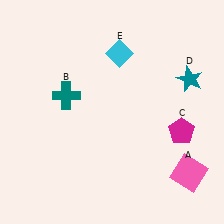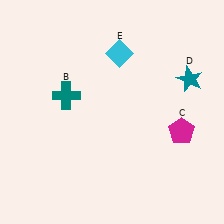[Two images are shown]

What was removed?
The pink square (A) was removed in Image 2.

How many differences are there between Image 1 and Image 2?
There is 1 difference between the two images.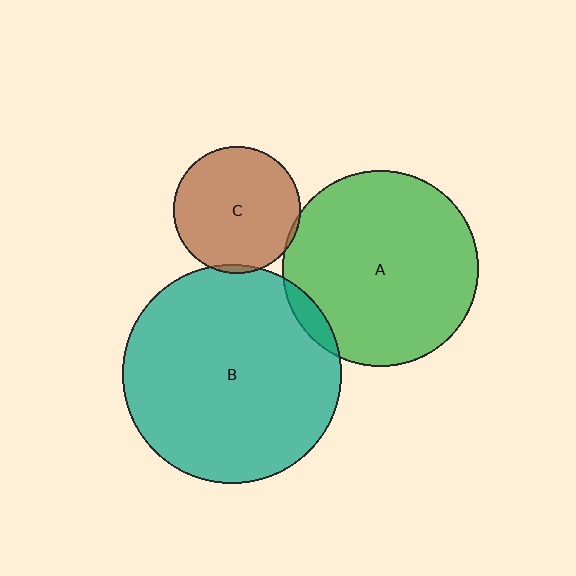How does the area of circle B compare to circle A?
Approximately 1.3 times.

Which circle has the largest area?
Circle B (teal).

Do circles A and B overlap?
Yes.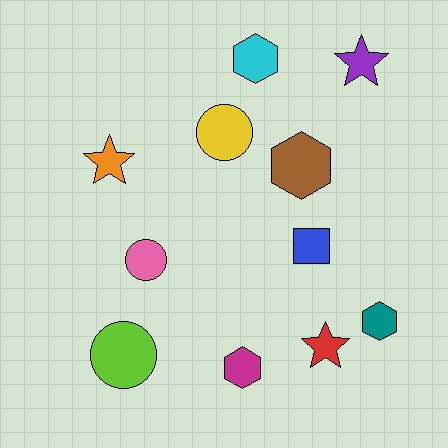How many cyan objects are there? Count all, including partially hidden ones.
There is 1 cyan object.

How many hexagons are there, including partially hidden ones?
There are 4 hexagons.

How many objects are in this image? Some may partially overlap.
There are 11 objects.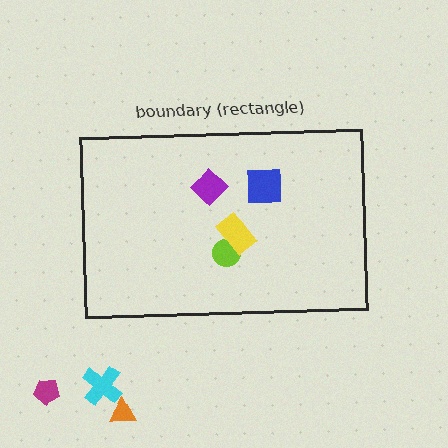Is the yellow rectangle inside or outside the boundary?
Inside.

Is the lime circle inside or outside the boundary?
Inside.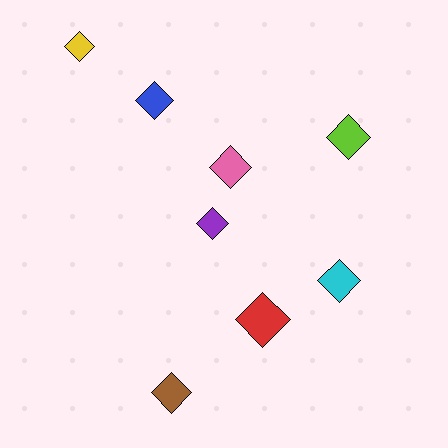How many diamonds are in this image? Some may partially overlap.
There are 8 diamonds.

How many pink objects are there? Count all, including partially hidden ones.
There is 1 pink object.